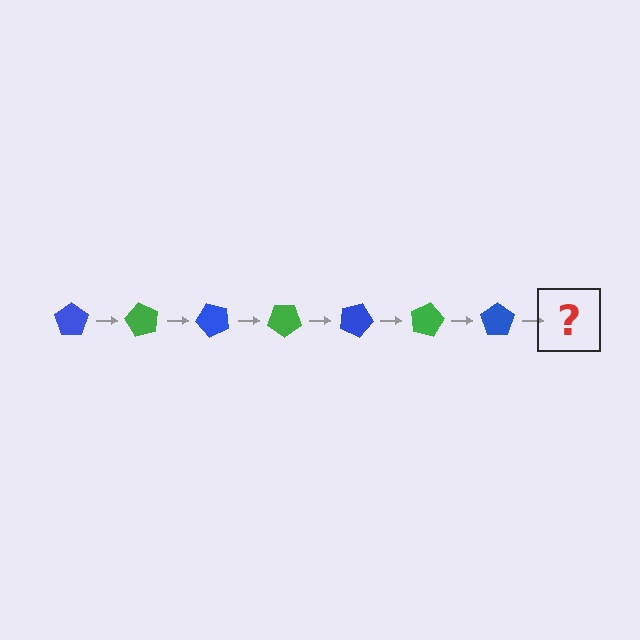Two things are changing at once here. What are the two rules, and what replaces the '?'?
The two rules are that it rotates 60 degrees each step and the color cycles through blue and green. The '?' should be a green pentagon, rotated 420 degrees from the start.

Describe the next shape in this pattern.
It should be a green pentagon, rotated 420 degrees from the start.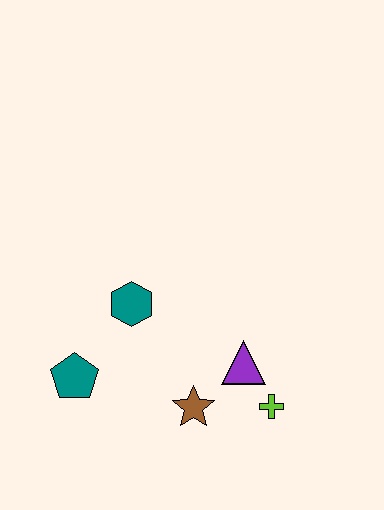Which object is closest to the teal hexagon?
The teal pentagon is closest to the teal hexagon.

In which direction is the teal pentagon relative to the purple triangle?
The teal pentagon is to the left of the purple triangle.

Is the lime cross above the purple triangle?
No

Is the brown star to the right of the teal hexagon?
Yes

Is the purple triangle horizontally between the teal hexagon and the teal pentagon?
No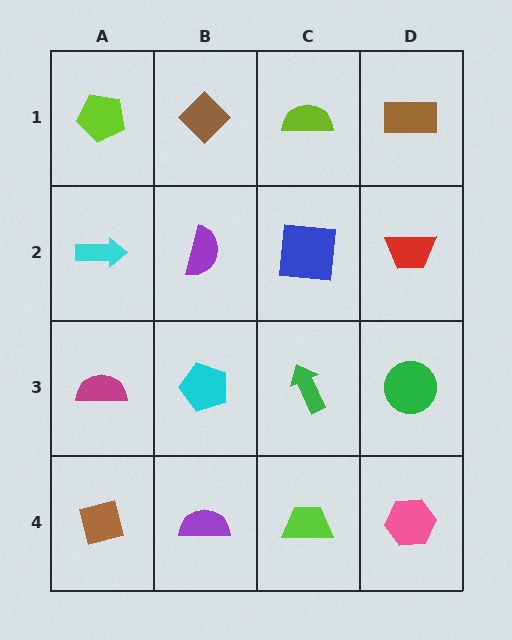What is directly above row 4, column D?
A green circle.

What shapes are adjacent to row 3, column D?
A red trapezoid (row 2, column D), a pink hexagon (row 4, column D), a green arrow (row 3, column C).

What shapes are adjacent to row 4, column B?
A cyan pentagon (row 3, column B), a brown square (row 4, column A), a lime trapezoid (row 4, column C).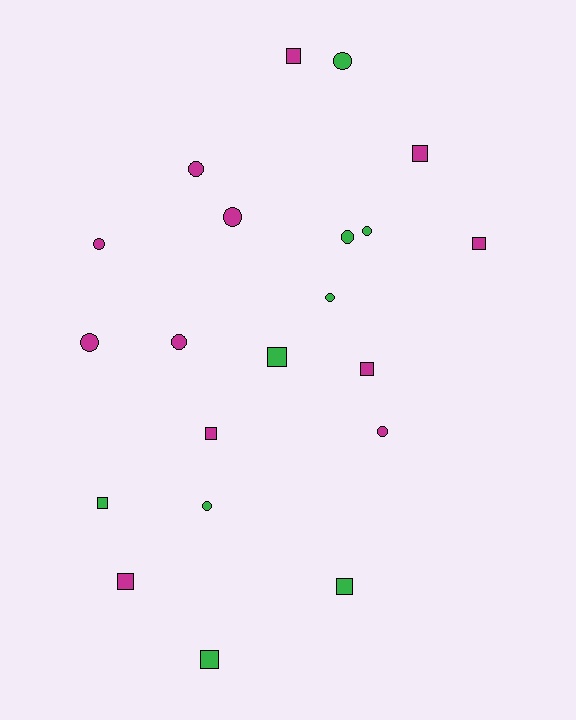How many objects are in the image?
There are 21 objects.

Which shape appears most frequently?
Circle, with 11 objects.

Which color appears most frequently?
Magenta, with 12 objects.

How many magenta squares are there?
There are 6 magenta squares.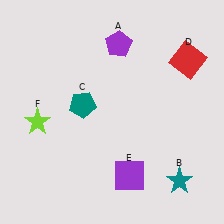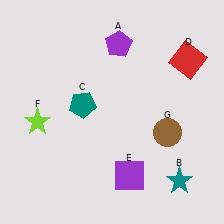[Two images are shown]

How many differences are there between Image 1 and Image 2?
There is 1 difference between the two images.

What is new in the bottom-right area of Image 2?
A brown circle (G) was added in the bottom-right area of Image 2.